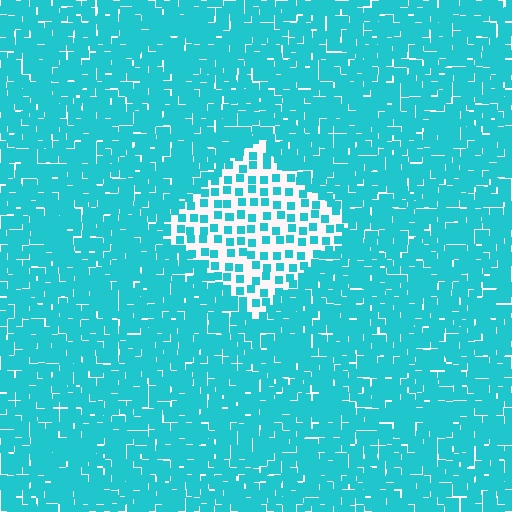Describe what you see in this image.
The image contains small cyan elements arranged at two different densities. A diamond-shaped region is visible where the elements are less densely packed than the surrounding area.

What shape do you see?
I see a diamond.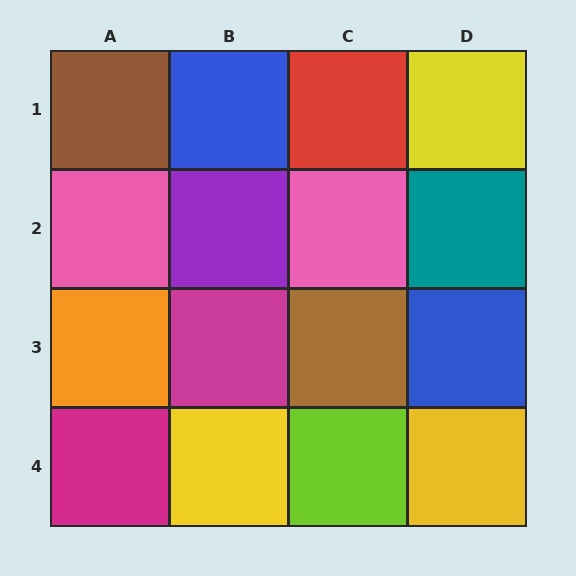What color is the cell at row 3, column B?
Magenta.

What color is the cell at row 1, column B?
Blue.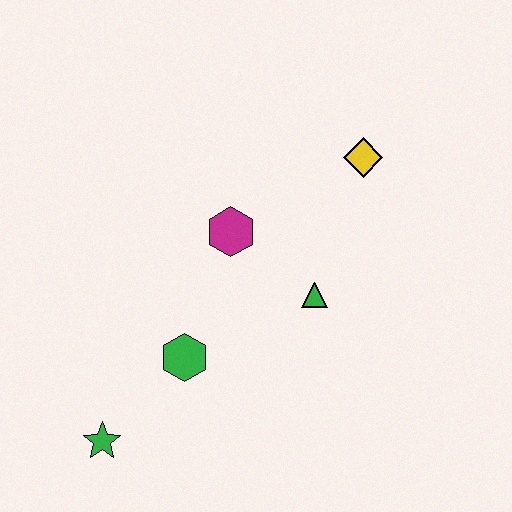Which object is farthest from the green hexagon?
The yellow diamond is farthest from the green hexagon.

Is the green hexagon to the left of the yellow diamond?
Yes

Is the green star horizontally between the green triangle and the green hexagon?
No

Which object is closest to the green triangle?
The magenta hexagon is closest to the green triangle.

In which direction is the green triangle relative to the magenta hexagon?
The green triangle is to the right of the magenta hexagon.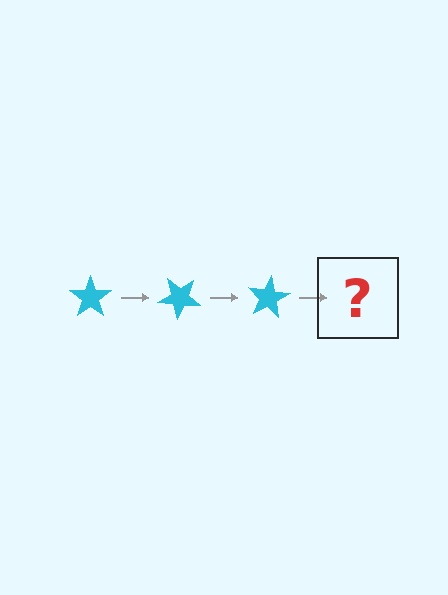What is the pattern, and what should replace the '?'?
The pattern is that the star rotates 40 degrees each step. The '?' should be a cyan star rotated 120 degrees.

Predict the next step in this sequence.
The next step is a cyan star rotated 120 degrees.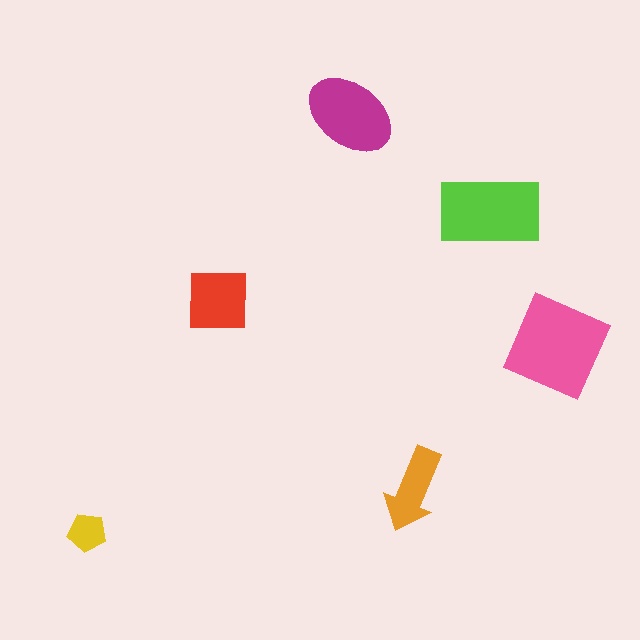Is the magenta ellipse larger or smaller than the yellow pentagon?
Larger.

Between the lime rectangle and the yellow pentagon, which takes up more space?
The lime rectangle.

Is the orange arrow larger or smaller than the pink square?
Smaller.